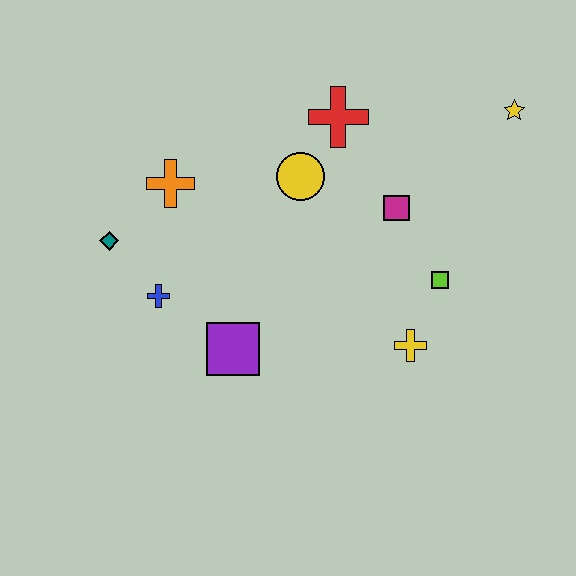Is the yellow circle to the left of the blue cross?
No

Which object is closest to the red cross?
The yellow circle is closest to the red cross.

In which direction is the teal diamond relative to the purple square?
The teal diamond is to the left of the purple square.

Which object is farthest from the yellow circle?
The yellow star is farthest from the yellow circle.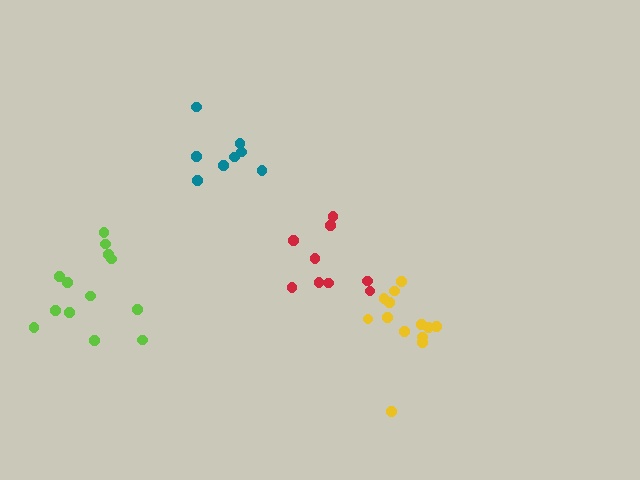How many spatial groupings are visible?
There are 4 spatial groupings.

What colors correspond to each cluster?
The clusters are colored: teal, yellow, lime, red.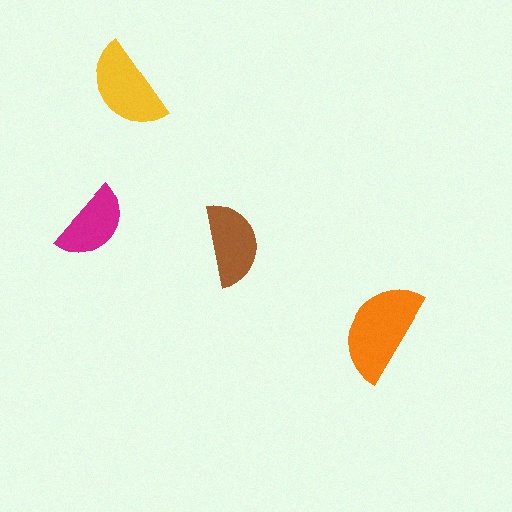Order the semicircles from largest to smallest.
the orange one, the yellow one, the brown one, the magenta one.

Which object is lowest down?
The orange semicircle is bottommost.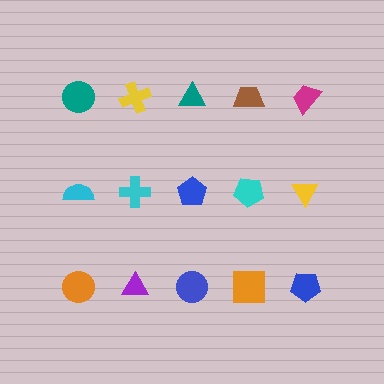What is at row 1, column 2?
A yellow cross.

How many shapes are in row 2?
5 shapes.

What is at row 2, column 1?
A cyan semicircle.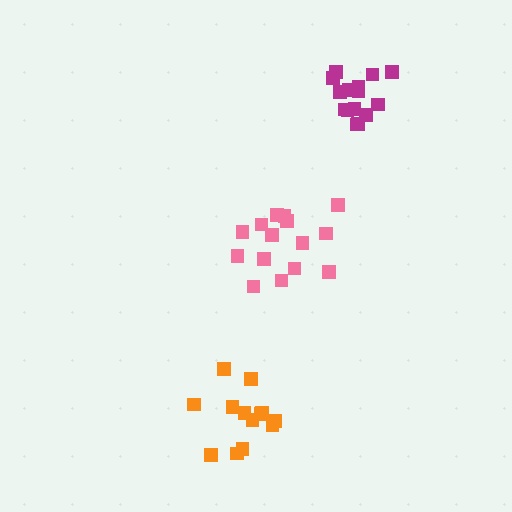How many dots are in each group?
Group 1: 13 dots, Group 2: 15 dots, Group 3: 15 dots (43 total).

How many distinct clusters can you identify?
There are 3 distinct clusters.